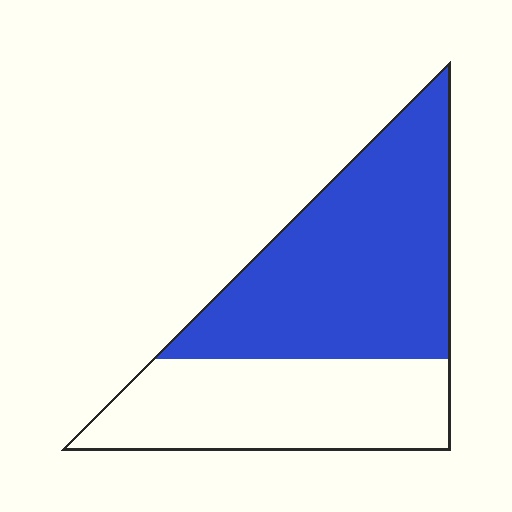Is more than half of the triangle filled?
Yes.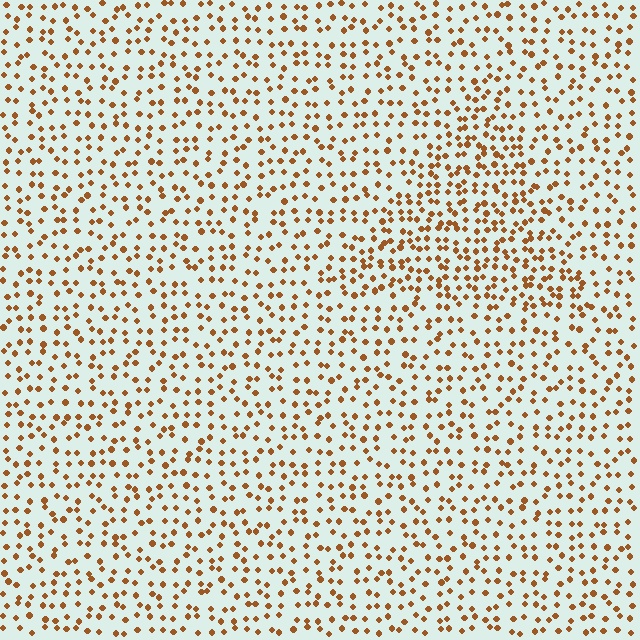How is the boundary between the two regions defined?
The boundary is defined by a change in element density (approximately 1.6x ratio). All elements are the same color, size, and shape.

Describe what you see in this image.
The image contains small brown elements arranged at two different densities. A triangle-shaped region is visible where the elements are more densely packed than the surrounding area.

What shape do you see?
I see a triangle.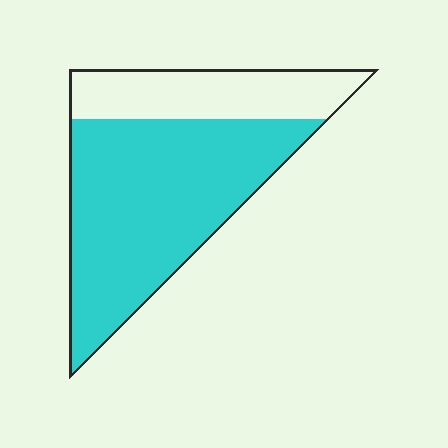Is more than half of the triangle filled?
Yes.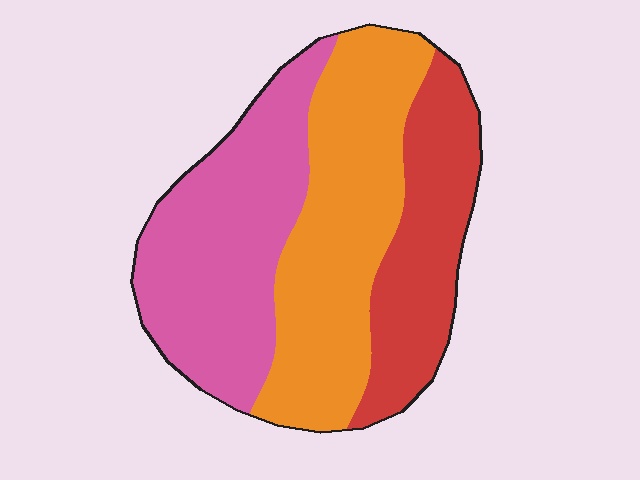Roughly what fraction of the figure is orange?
Orange takes up between a quarter and a half of the figure.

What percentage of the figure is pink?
Pink covers about 35% of the figure.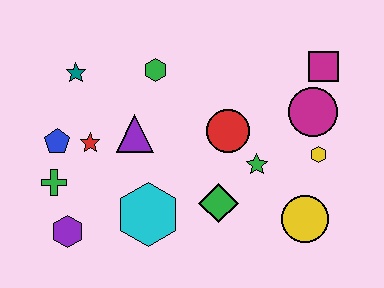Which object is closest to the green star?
The red circle is closest to the green star.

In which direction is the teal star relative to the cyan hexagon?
The teal star is above the cyan hexagon.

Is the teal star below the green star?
No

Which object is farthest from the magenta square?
The purple hexagon is farthest from the magenta square.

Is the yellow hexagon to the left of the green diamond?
No